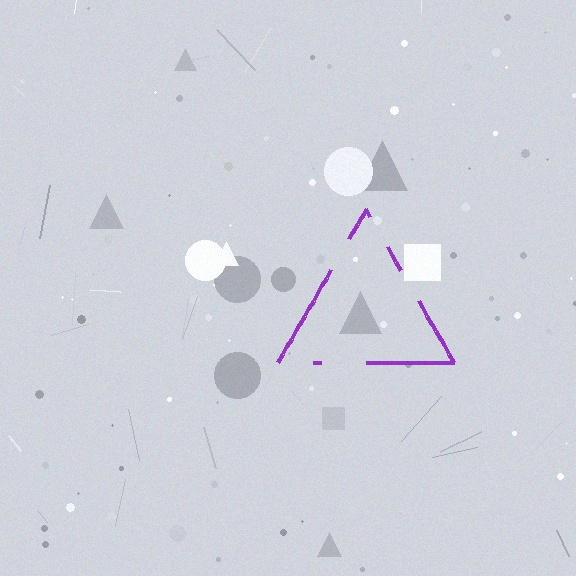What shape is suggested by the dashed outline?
The dashed outline suggests a triangle.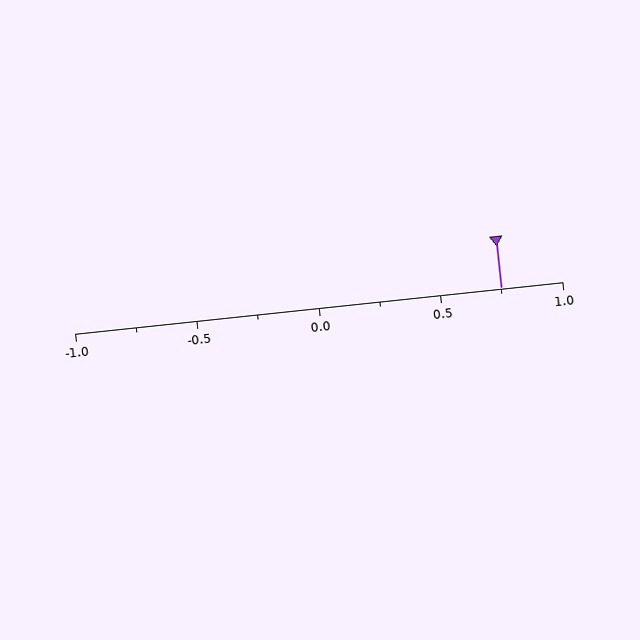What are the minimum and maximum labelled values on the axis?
The axis runs from -1.0 to 1.0.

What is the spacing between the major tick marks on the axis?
The major ticks are spaced 0.5 apart.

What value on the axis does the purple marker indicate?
The marker indicates approximately 0.75.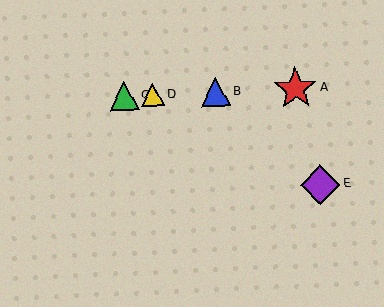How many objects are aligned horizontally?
4 objects (A, B, C, D) are aligned horizontally.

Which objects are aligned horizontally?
Objects A, B, C, D are aligned horizontally.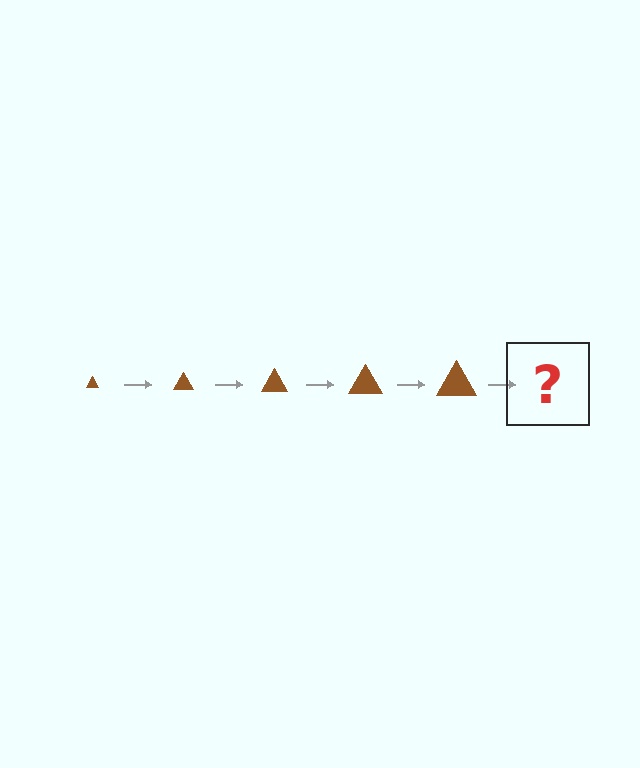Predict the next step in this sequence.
The next step is a brown triangle, larger than the previous one.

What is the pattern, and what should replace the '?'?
The pattern is that the triangle gets progressively larger each step. The '?' should be a brown triangle, larger than the previous one.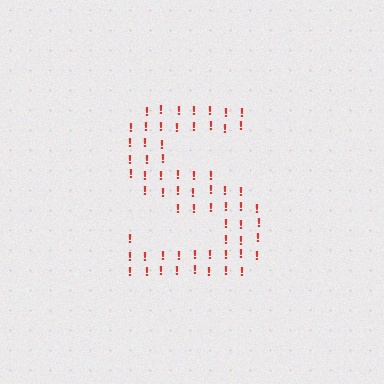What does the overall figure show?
The overall figure shows the letter S.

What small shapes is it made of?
It is made of small exclamation marks.